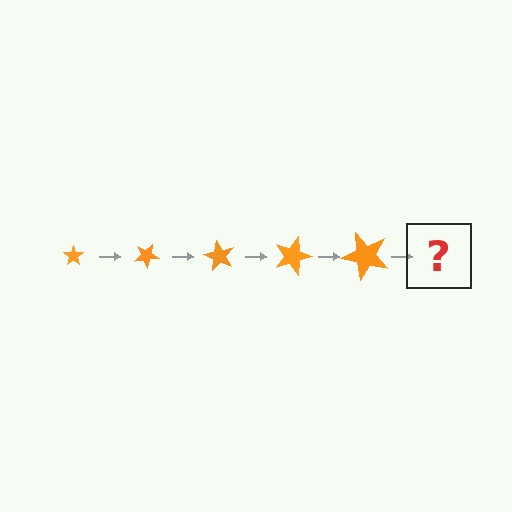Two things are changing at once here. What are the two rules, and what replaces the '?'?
The two rules are that the star grows larger each step and it rotates 30 degrees each step. The '?' should be a star, larger than the previous one and rotated 150 degrees from the start.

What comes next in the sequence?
The next element should be a star, larger than the previous one and rotated 150 degrees from the start.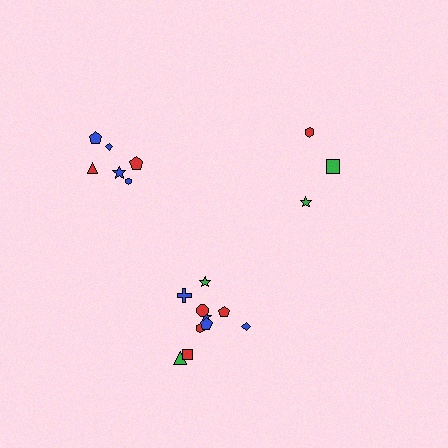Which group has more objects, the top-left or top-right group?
The top-left group.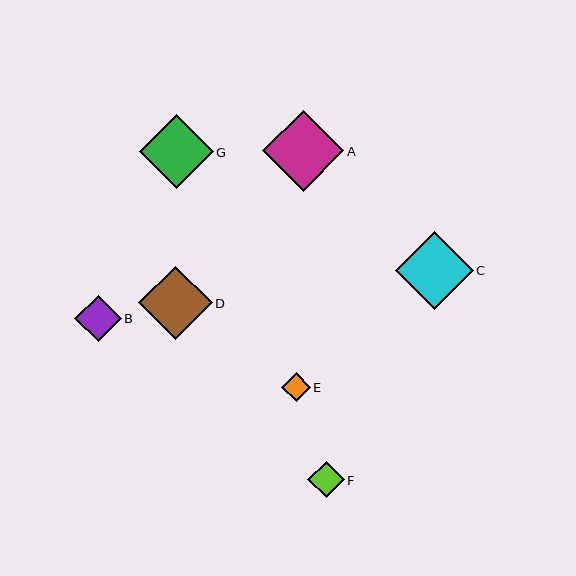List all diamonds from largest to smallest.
From largest to smallest: A, C, G, D, B, F, E.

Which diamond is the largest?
Diamond A is the largest with a size of approximately 81 pixels.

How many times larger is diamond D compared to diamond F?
Diamond D is approximately 2.0 times the size of diamond F.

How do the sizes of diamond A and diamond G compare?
Diamond A and diamond G are approximately the same size.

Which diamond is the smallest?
Diamond E is the smallest with a size of approximately 29 pixels.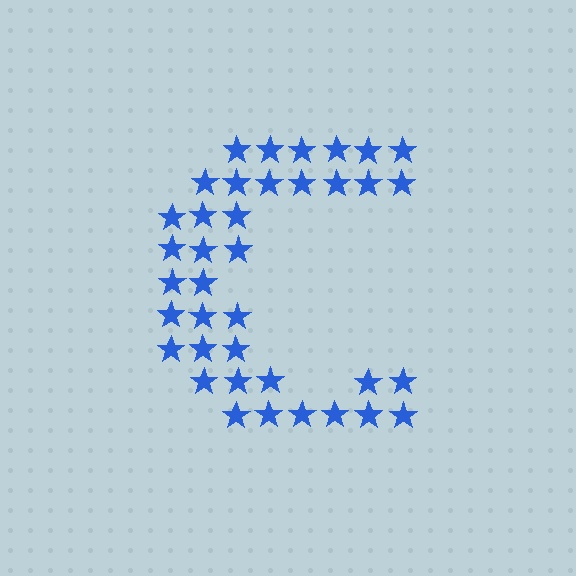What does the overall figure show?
The overall figure shows the letter C.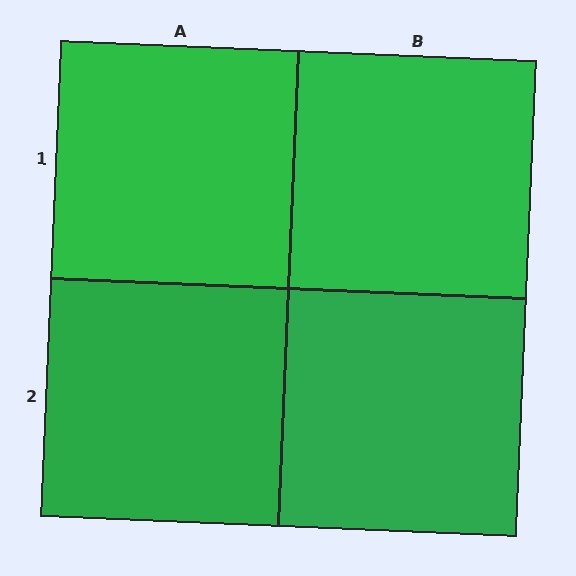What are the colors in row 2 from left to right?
Green, green.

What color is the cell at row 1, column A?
Green.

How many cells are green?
4 cells are green.